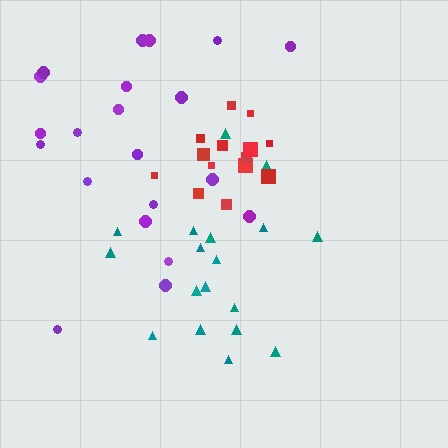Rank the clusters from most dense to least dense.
red, purple, teal.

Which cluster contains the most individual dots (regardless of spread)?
Purple (21).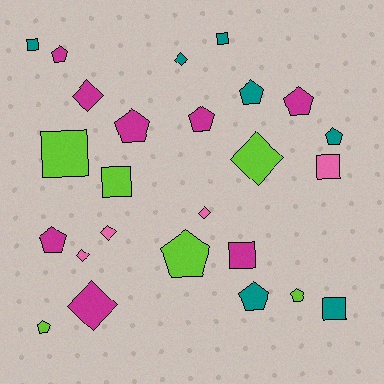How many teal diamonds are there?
There is 1 teal diamond.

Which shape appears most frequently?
Pentagon, with 11 objects.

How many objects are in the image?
There are 25 objects.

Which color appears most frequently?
Magenta, with 8 objects.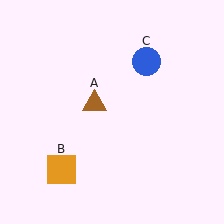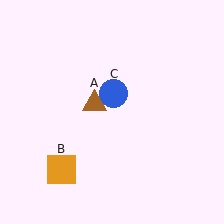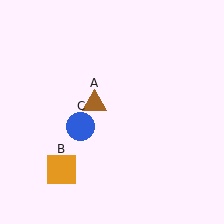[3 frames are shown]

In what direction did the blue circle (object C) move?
The blue circle (object C) moved down and to the left.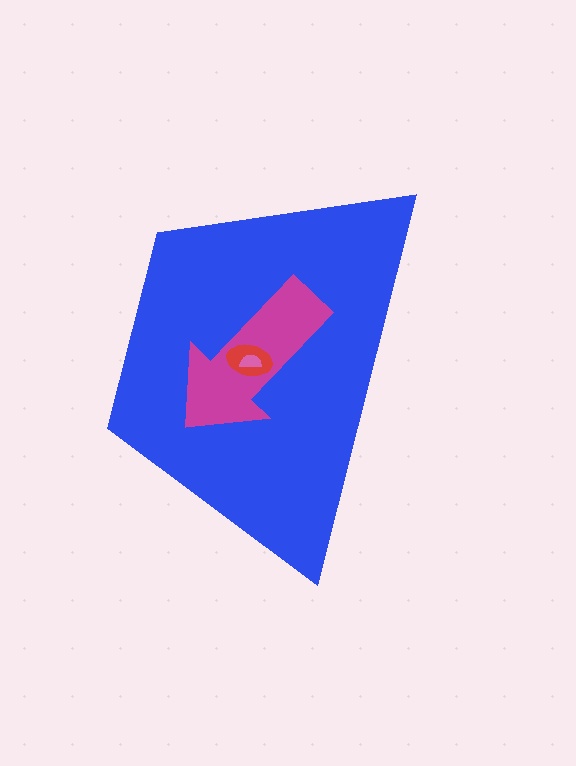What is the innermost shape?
The pink semicircle.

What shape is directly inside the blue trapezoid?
The magenta arrow.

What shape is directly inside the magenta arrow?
The red ellipse.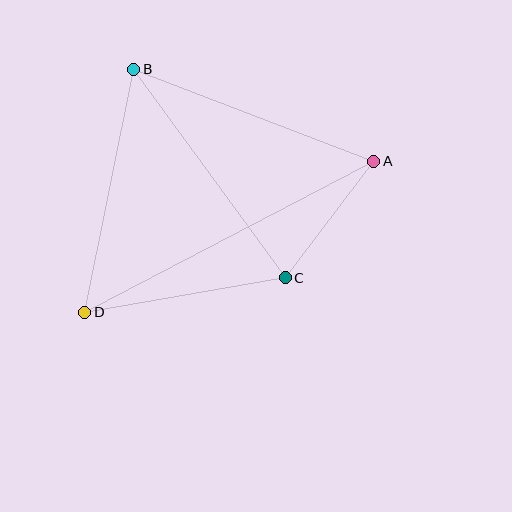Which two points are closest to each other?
Points A and C are closest to each other.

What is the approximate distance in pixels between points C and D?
The distance between C and D is approximately 203 pixels.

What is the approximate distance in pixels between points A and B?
The distance between A and B is approximately 257 pixels.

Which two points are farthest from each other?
Points A and D are farthest from each other.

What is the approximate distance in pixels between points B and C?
The distance between B and C is approximately 258 pixels.